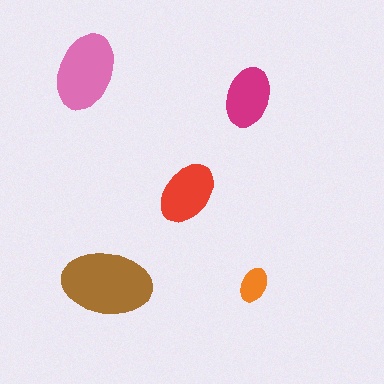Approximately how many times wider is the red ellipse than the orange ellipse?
About 2 times wider.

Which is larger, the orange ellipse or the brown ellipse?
The brown one.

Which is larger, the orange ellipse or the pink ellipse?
The pink one.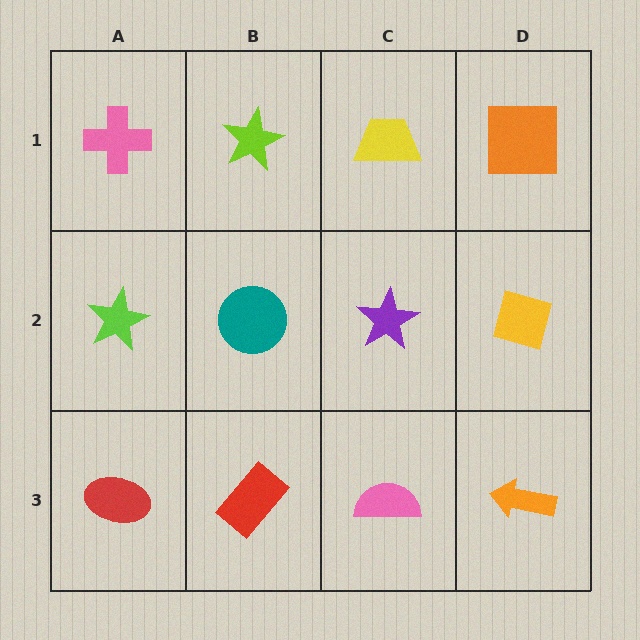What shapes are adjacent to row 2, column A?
A pink cross (row 1, column A), a red ellipse (row 3, column A), a teal circle (row 2, column B).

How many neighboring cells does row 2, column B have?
4.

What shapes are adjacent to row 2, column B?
A lime star (row 1, column B), a red rectangle (row 3, column B), a lime star (row 2, column A), a purple star (row 2, column C).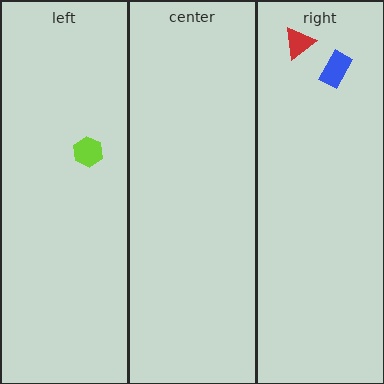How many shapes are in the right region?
2.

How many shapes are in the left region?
1.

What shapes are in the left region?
The lime hexagon.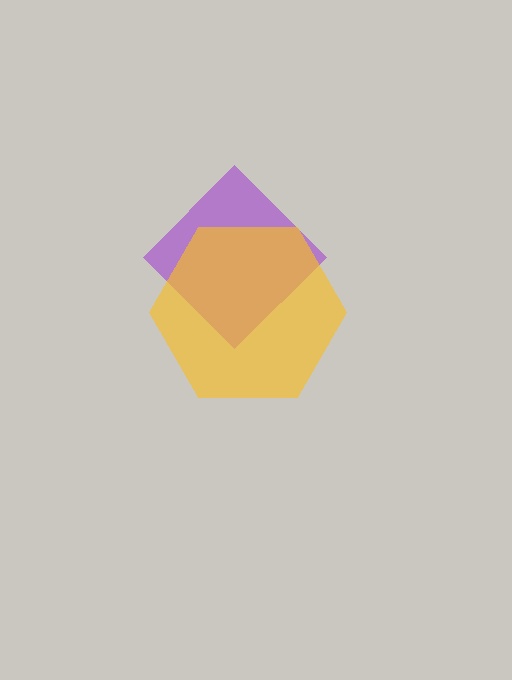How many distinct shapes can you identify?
There are 2 distinct shapes: a purple diamond, a yellow hexagon.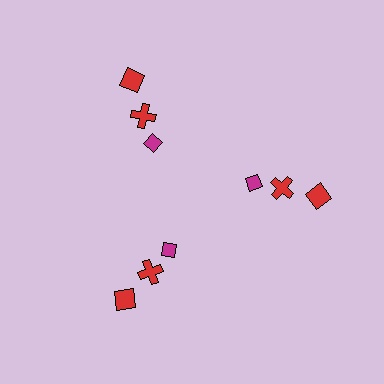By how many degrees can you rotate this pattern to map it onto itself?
The pattern maps onto itself every 120 degrees of rotation.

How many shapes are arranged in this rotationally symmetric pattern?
There are 9 shapes, arranged in 3 groups of 3.